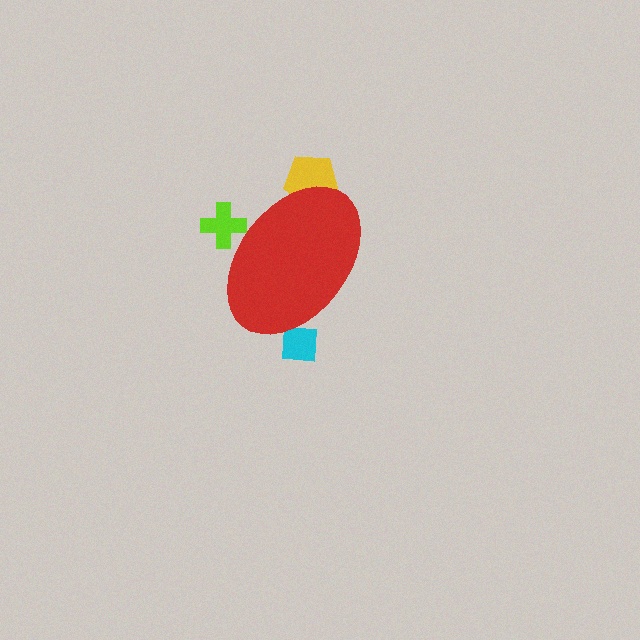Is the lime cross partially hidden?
Yes, the lime cross is partially hidden behind the red ellipse.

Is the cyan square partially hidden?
Yes, the cyan square is partially hidden behind the red ellipse.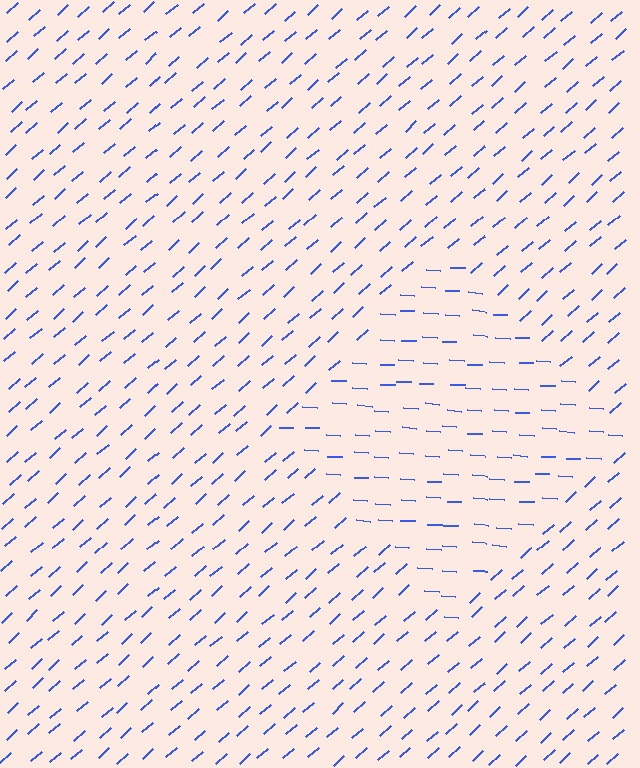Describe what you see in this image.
The image is filled with small blue line segments. A diamond region in the image has lines oriented differently from the surrounding lines, creating a visible texture boundary.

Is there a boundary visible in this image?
Yes, there is a texture boundary formed by a change in line orientation.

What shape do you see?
I see a diamond.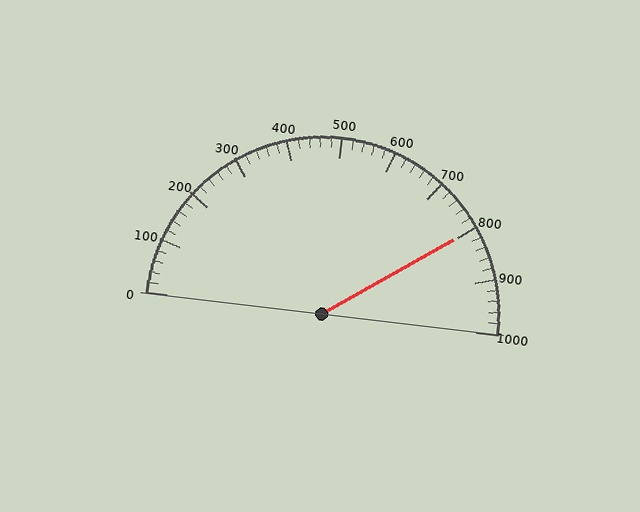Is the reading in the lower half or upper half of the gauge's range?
The reading is in the upper half of the range (0 to 1000).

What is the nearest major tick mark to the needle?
The nearest major tick mark is 800.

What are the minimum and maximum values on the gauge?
The gauge ranges from 0 to 1000.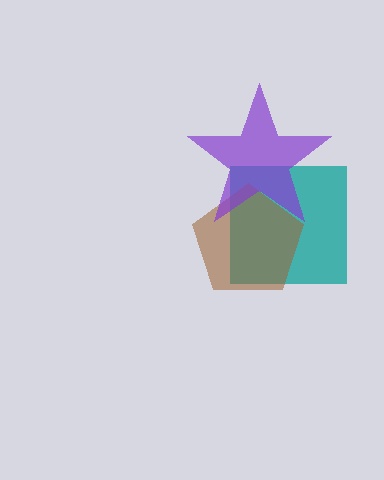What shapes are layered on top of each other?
The layered shapes are: a teal square, a brown pentagon, a purple star.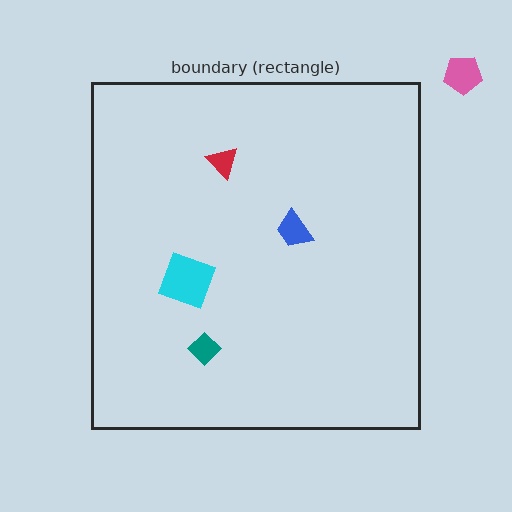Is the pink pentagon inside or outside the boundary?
Outside.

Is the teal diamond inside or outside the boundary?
Inside.